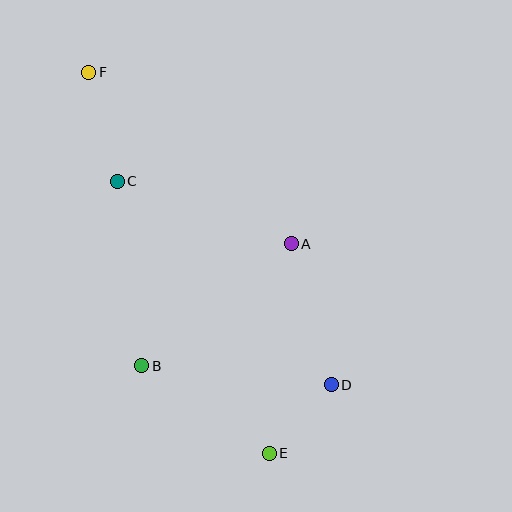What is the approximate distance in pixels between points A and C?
The distance between A and C is approximately 185 pixels.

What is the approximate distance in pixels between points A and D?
The distance between A and D is approximately 146 pixels.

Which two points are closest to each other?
Points D and E are closest to each other.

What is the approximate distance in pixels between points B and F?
The distance between B and F is approximately 298 pixels.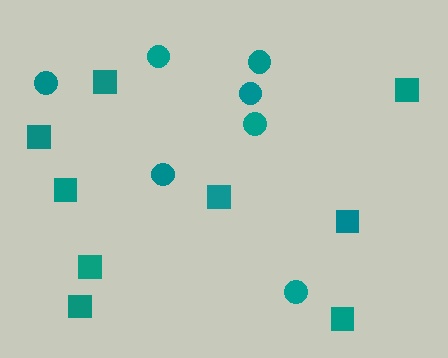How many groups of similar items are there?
There are 2 groups: one group of circles (7) and one group of squares (9).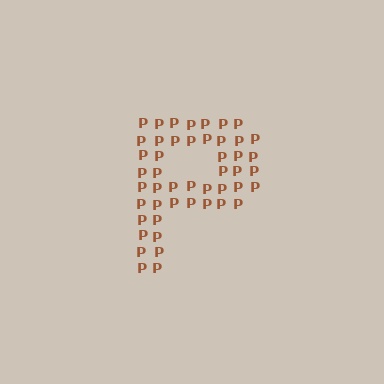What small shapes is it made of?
It is made of small letter P's.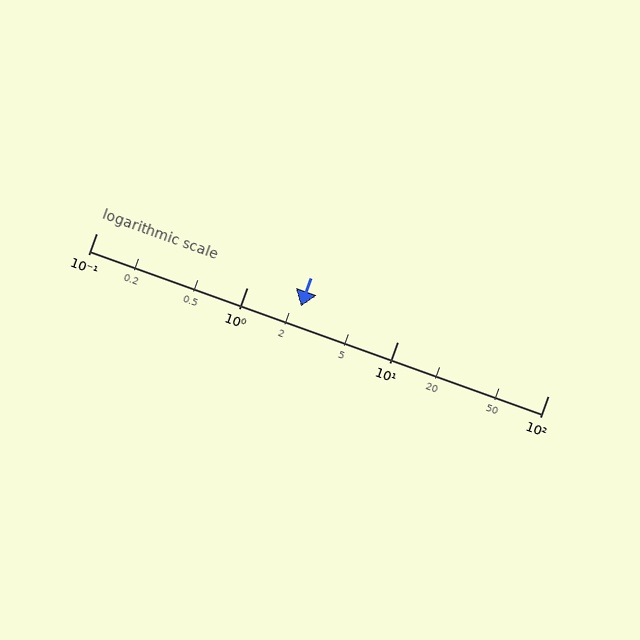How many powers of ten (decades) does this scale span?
The scale spans 3 decades, from 0.1 to 100.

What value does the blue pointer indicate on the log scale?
The pointer indicates approximately 2.3.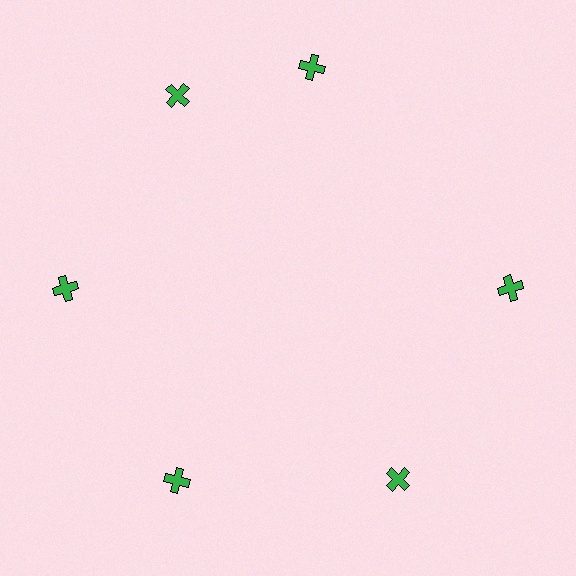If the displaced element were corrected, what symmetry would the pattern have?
It would have 6-fold rotational symmetry — the pattern would map onto itself every 60 degrees.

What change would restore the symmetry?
The symmetry would be restored by rotating it back into even spacing with its neighbors so that all 6 crosses sit at equal angles and equal distance from the center.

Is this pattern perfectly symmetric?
No. The 6 green crosses are arranged in a ring, but one element near the 1 o'clock position is rotated out of alignment along the ring, breaking the 6-fold rotational symmetry.